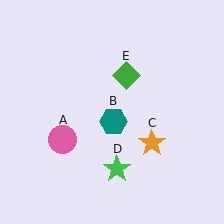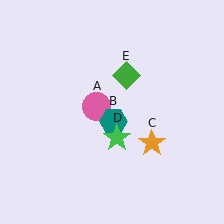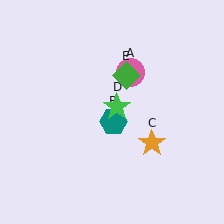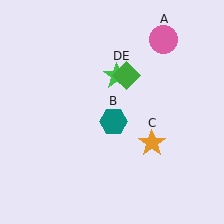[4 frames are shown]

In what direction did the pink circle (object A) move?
The pink circle (object A) moved up and to the right.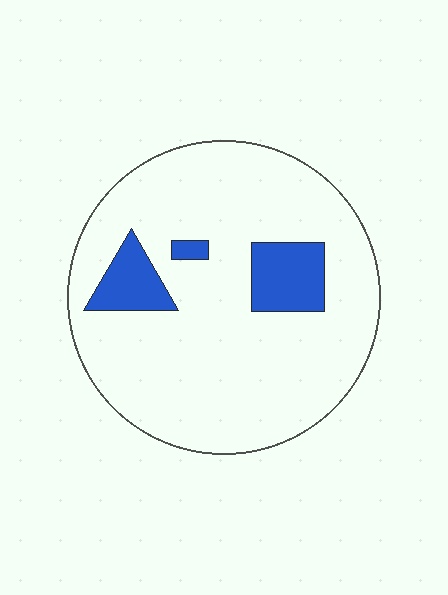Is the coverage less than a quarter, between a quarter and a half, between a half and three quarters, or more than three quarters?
Less than a quarter.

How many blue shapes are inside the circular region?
3.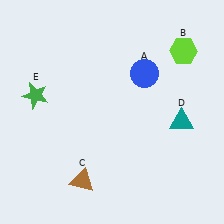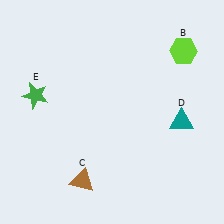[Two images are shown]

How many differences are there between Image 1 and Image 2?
There is 1 difference between the two images.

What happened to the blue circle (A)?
The blue circle (A) was removed in Image 2. It was in the top-right area of Image 1.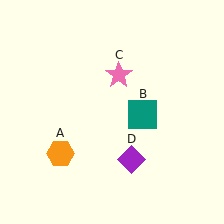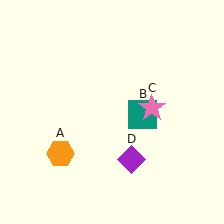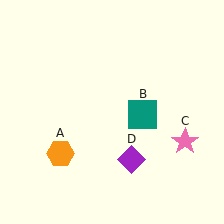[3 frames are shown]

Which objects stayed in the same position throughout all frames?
Orange hexagon (object A) and teal square (object B) and purple diamond (object D) remained stationary.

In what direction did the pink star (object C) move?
The pink star (object C) moved down and to the right.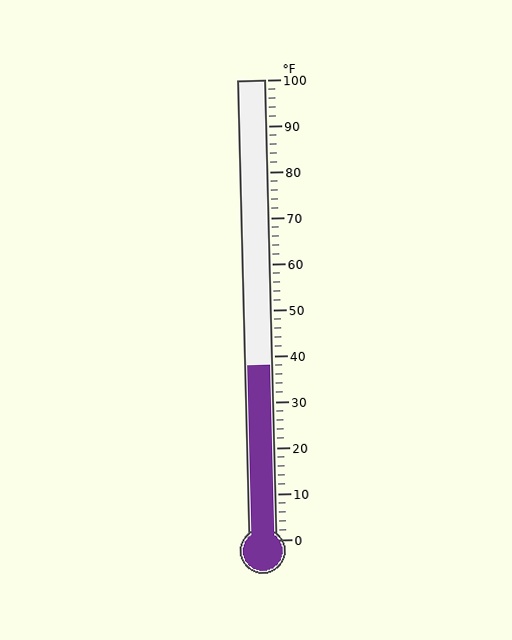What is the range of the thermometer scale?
The thermometer scale ranges from 0°F to 100°F.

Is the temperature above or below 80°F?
The temperature is below 80°F.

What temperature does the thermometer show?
The thermometer shows approximately 38°F.